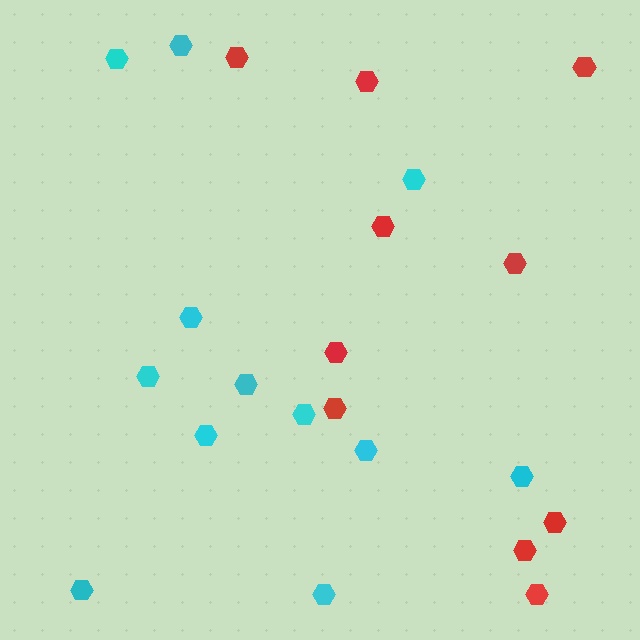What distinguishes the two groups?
There are 2 groups: one group of red hexagons (10) and one group of cyan hexagons (12).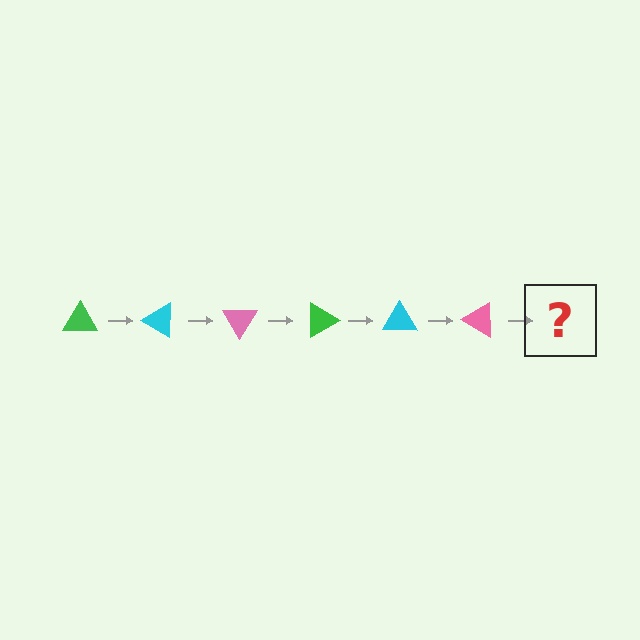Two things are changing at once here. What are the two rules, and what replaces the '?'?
The two rules are that it rotates 30 degrees each step and the color cycles through green, cyan, and pink. The '?' should be a green triangle, rotated 180 degrees from the start.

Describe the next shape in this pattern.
It should be a green triangle, rotated 180 degrees from the start.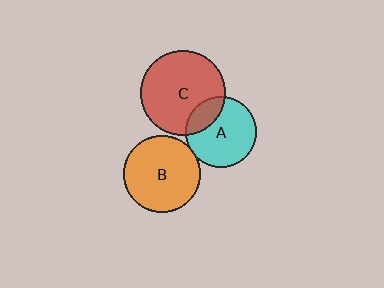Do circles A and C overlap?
Yes.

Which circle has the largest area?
Circle C (red).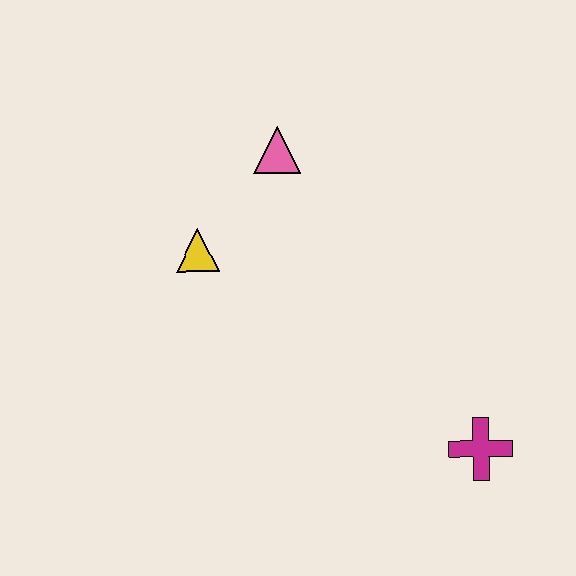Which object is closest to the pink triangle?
The yellow triangle is closest to the pink triangle.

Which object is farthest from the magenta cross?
The pink triangle is farthest from the magenta cross.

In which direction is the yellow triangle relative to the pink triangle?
The yellow triangle is below the pink triangle.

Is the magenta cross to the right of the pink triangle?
Yes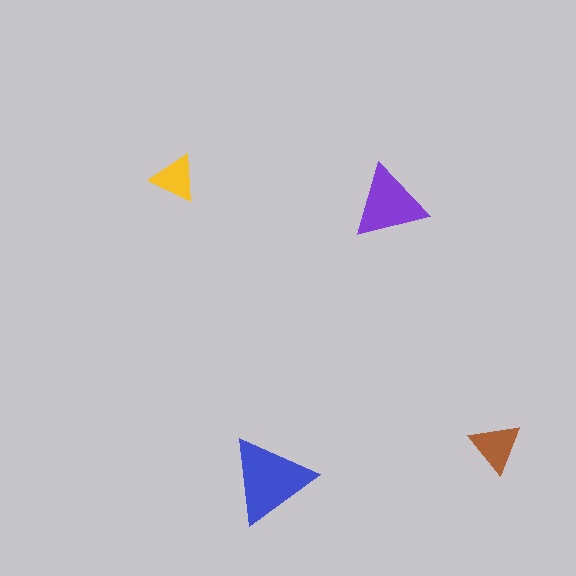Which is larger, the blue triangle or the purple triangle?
The blue one.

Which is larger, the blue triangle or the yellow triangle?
The blue one.